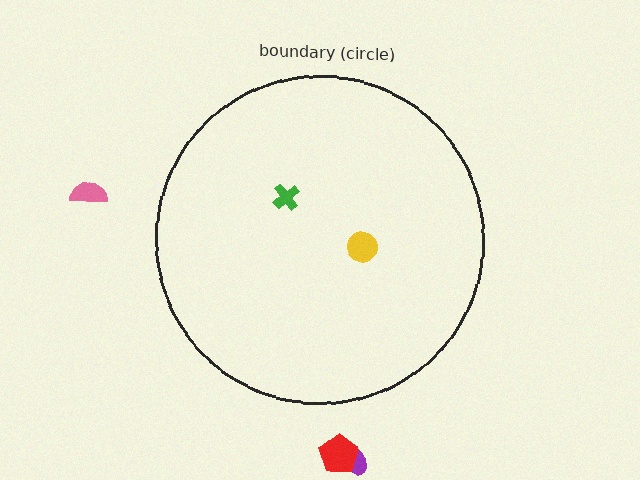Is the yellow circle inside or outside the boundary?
Inside.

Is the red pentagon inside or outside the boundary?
Outside.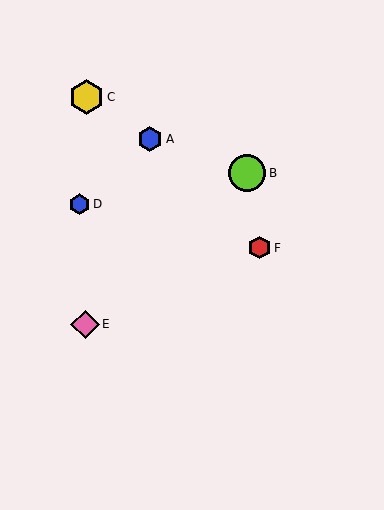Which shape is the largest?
The lime circle (labeled B) is the largest.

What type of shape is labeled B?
Shape B is a lime circle.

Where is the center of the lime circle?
The center of the lime circle is at (247, 173).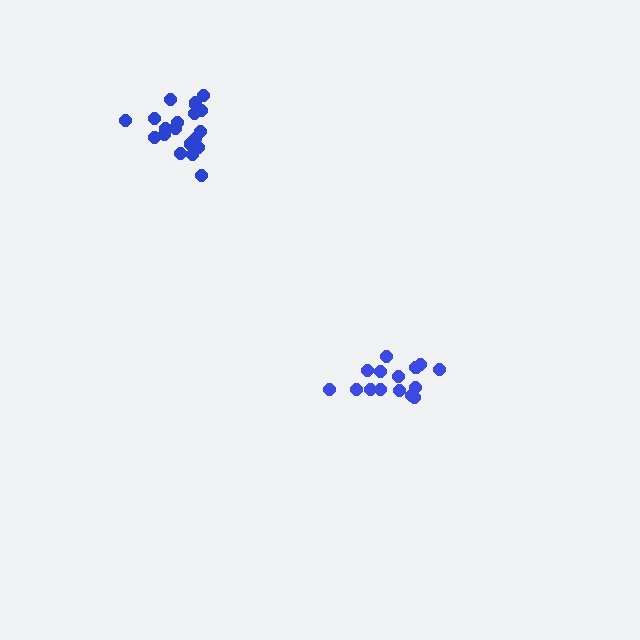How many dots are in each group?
Group 1: 16 dots, Group 2: 20 dots (36 total).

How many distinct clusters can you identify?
There are 2 distinct clusters.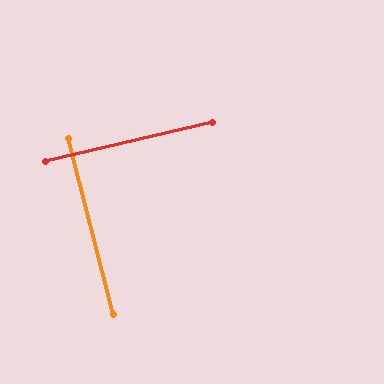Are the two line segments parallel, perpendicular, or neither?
Perpendicular — they meet at approximately 89°.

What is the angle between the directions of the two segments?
Approximately 89 degrees.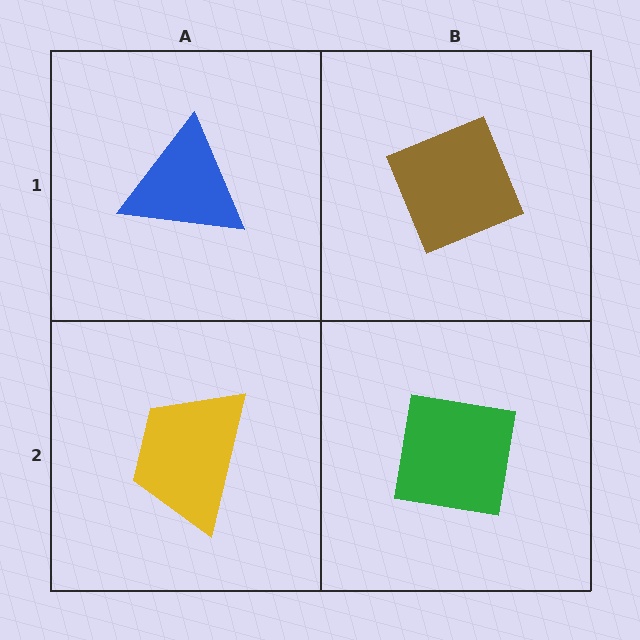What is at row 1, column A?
A blue triangle.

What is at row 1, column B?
A brown diamond.